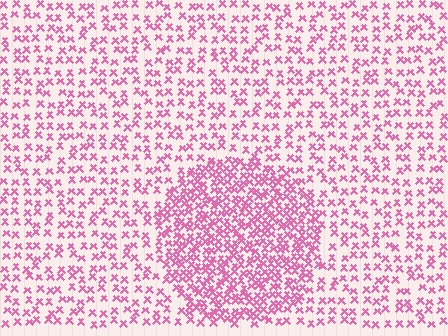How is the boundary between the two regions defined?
The boundary is defined by a change in element density (approximately 2.1x ratio). All elements are the same color, size, and shape.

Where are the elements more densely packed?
The elements are more densely packed inside the circle boundary.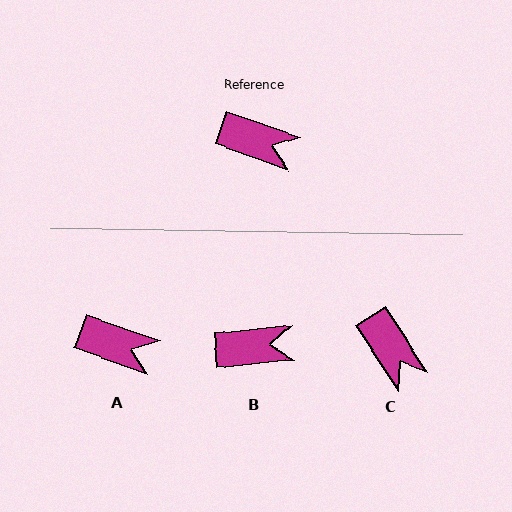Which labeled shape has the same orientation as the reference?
A.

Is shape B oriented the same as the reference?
No, it is off by about 25 degrees.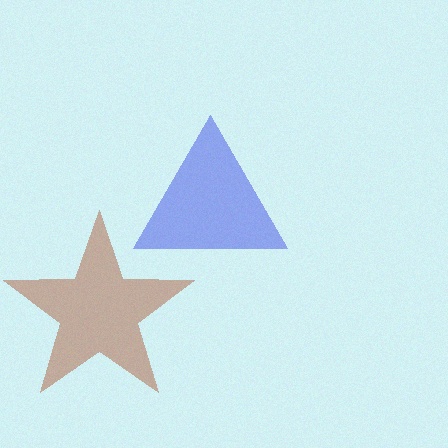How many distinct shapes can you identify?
There are 2 distinct shapes: a blue triangle, a brown star.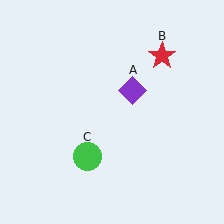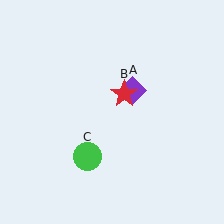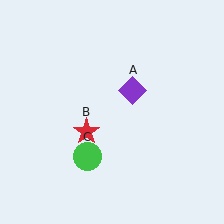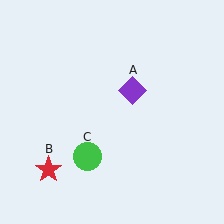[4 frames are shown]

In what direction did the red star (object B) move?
The red star (object B) moved down and to the left.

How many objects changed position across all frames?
1 object changed position: red star (object B).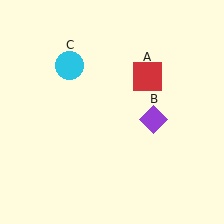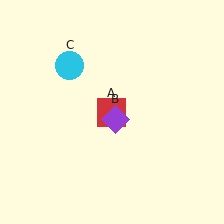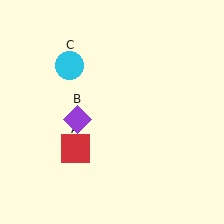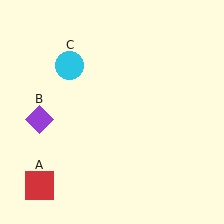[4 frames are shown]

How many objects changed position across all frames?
2 objects changed position: red square (object A), purple diamond (object B).